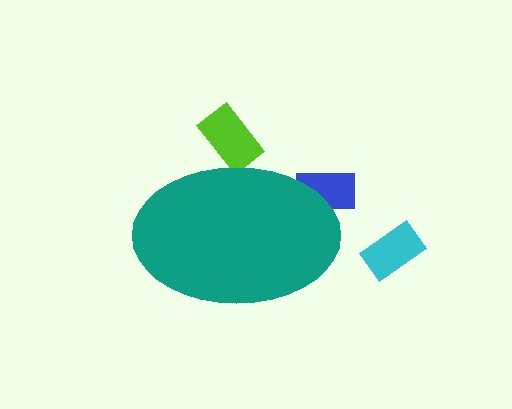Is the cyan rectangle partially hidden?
No, the cyan rectangle is fully visible.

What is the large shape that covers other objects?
A teal ellipse.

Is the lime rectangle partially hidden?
Yes, the lime rectangle is partially hidden behind the teal ellipse.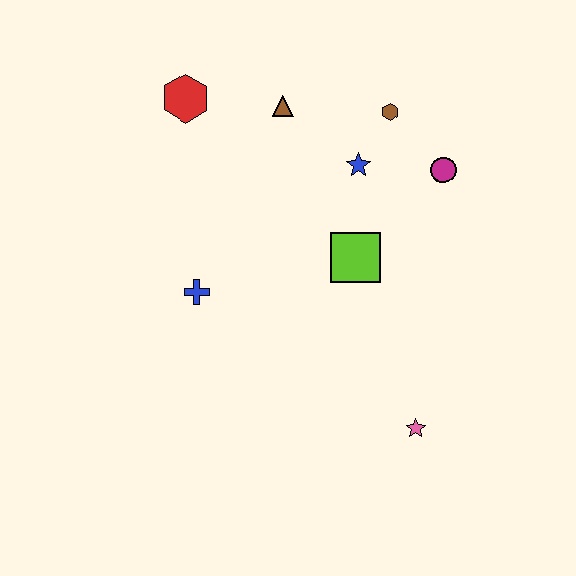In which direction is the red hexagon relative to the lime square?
The red hexagon is to the left of the lime square.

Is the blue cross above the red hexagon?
No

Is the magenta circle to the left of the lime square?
No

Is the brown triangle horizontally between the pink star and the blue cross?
Yes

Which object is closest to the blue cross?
The lime square is closest to the blue cross.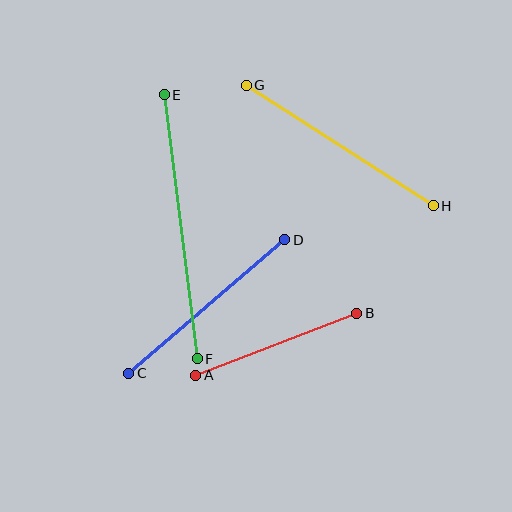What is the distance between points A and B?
The distance is approximately 173 pixels.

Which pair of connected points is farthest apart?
Points E and F are farthest apart.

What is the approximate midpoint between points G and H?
The midpoint is at approximately (340, 146) pixels.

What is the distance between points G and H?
The distance is approximately 223 pixels.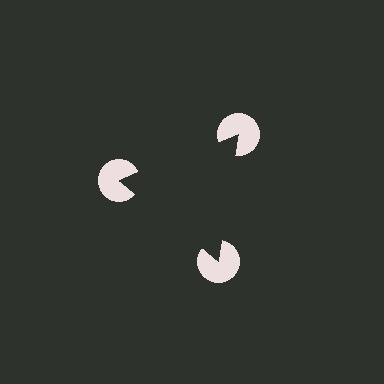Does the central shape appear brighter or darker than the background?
It typically appears slightly darker than the background, even though no actual brightness change is drawn.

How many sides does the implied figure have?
3 sides.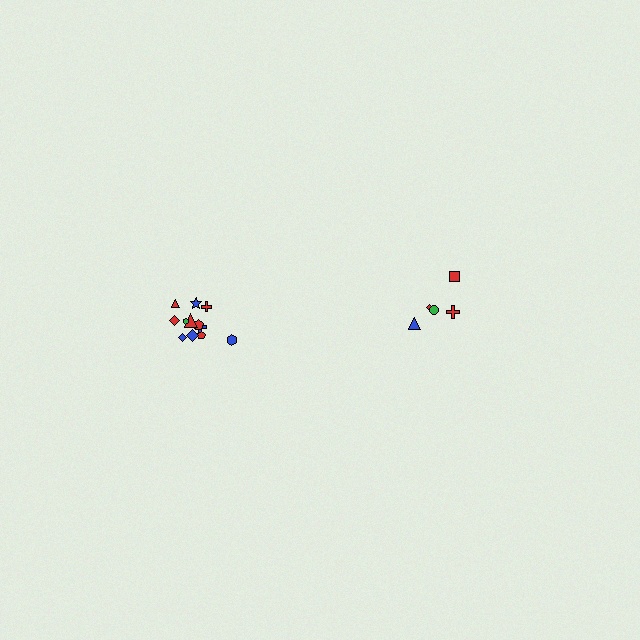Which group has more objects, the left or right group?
The left group.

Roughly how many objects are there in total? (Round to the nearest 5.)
Roughly 15 objects in total.